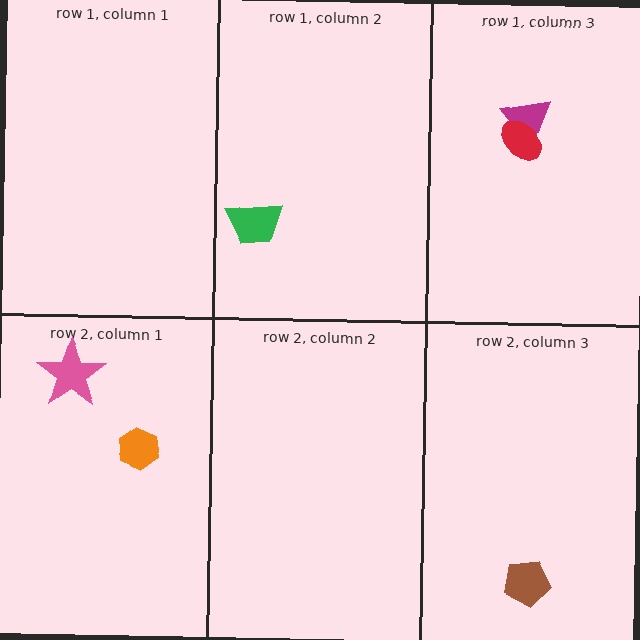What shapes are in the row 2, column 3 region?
The brown pentagon.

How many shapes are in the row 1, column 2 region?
1.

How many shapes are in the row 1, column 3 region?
2.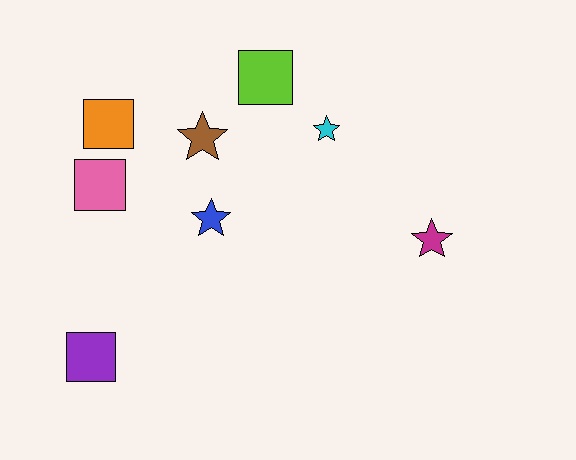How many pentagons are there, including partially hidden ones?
There are no pentagons.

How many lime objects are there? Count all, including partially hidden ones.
There is 1 lime object.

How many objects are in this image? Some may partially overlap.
There are 8 objects.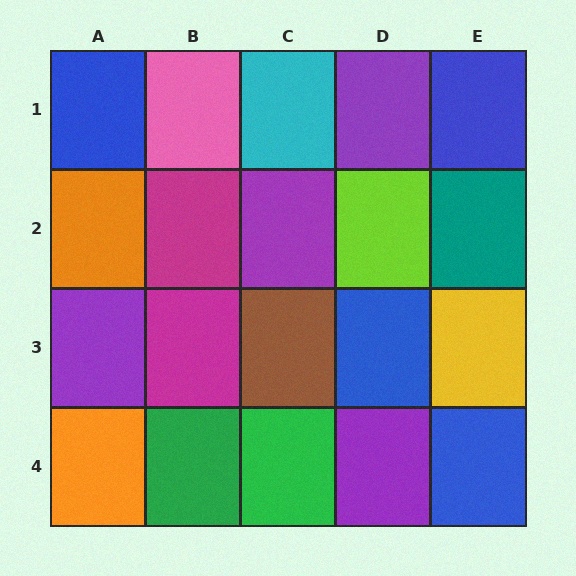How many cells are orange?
2 cells are orange.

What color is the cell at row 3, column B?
Magenta.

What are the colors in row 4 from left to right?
Orange, green, green, purple, blue.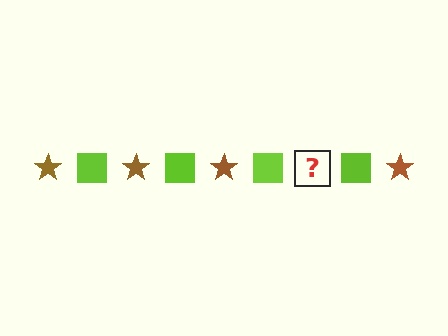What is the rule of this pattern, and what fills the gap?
The rule is that the pattern alternates between brown star and lime square. The gap should be filled with a brown star.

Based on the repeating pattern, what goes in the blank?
The blank should be a brown star.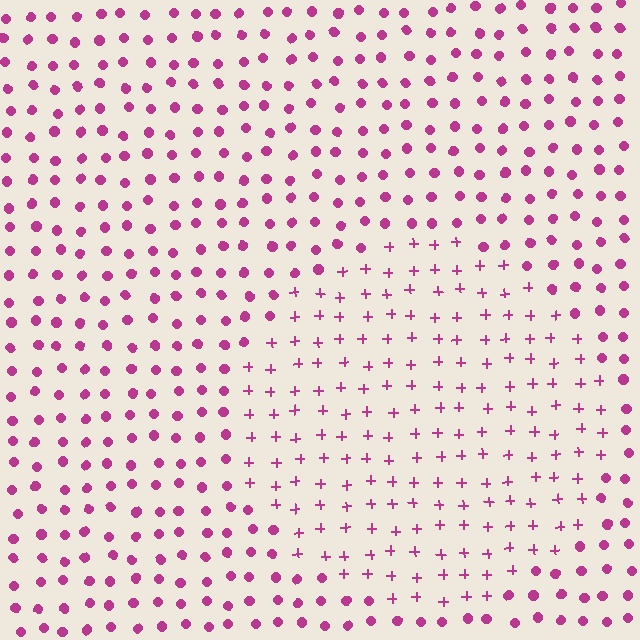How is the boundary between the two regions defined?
The boundary is defined by a change in element shape: plus signs inside vs. circles outside. All elements share the same color and spacing.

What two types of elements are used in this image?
The image uses plus signs inside the circle region and circles outside it.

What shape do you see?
I see a circle.